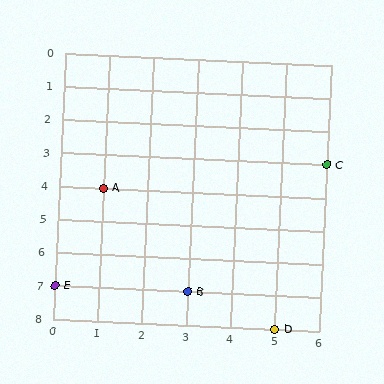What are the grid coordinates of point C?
Point C is at grid coordinates (6, 3).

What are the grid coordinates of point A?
Point A is at grid coordinates (1, 4).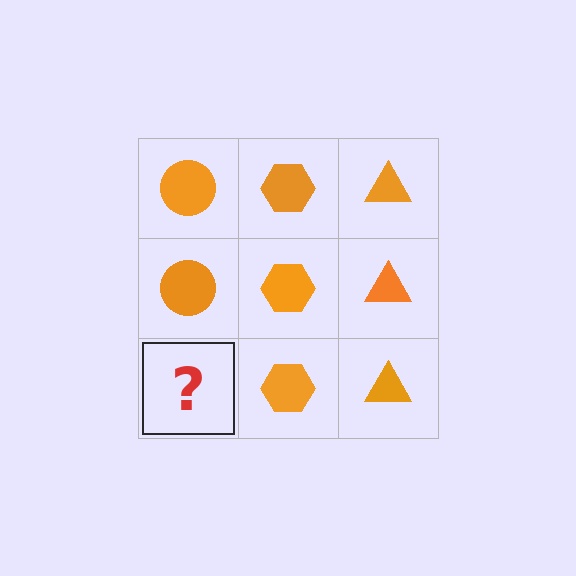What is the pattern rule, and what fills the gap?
The rule is that each column has a consistent shape. The gap should be filled with an orange circle.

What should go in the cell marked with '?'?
The missing cell should contain an orange circle.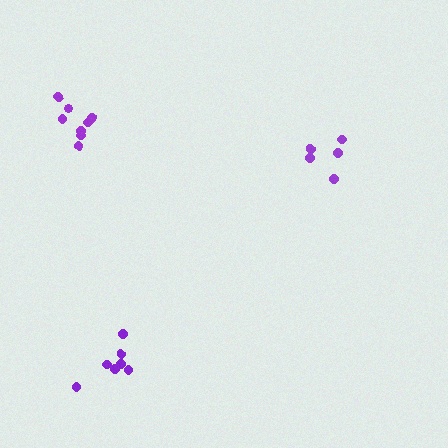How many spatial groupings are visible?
There are 3 spatial groupings.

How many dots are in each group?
Group 1: 7 dots, Group 2: 8 dots, Group 3: 5 dots (20 total).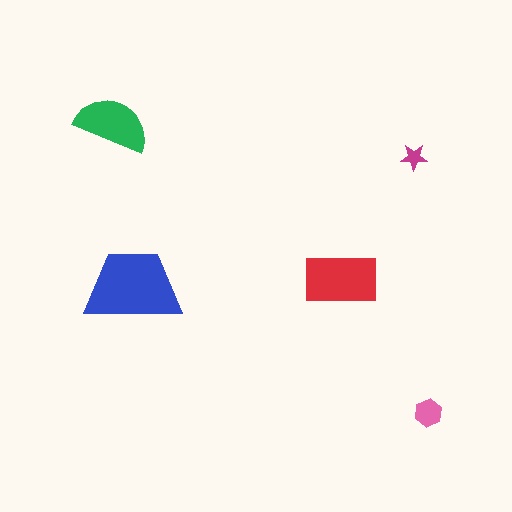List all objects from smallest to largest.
The magenta star, the pink hexagon, the green semicircle, the red rectangle, the blue trapezoid.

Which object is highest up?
The green semicircle is topmost.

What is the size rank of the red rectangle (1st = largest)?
2nd.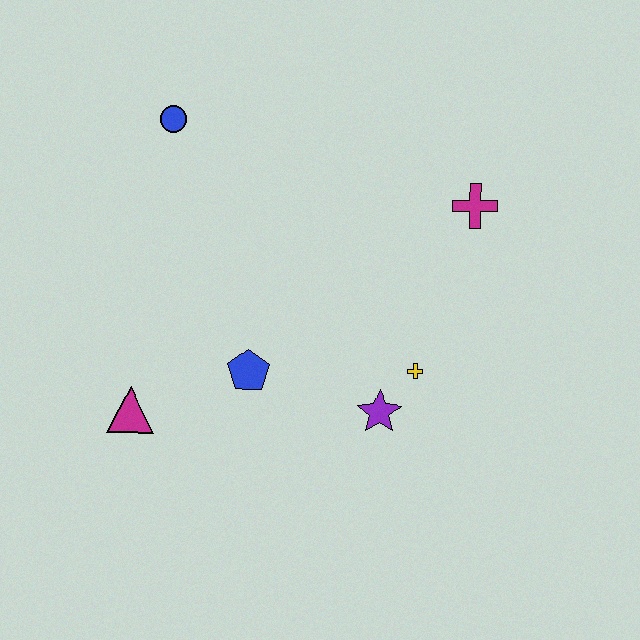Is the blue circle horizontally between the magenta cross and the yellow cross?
No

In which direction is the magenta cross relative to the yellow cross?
The magenta cross is above the yellow cross.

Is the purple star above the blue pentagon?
No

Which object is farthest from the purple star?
The blue circle is farthest from the purple star.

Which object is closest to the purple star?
The yellow cross is closest to the purple star.